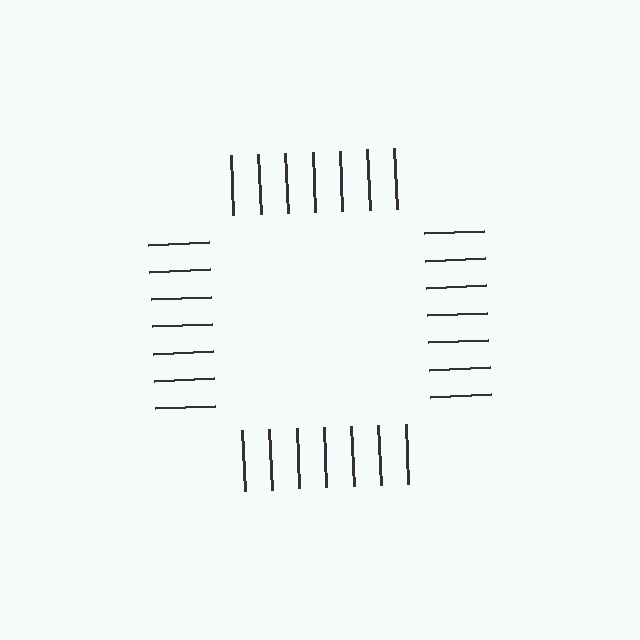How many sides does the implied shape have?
4 sides — the line-ends trace a square.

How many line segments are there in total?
28 — 7 along each of the 4 edges.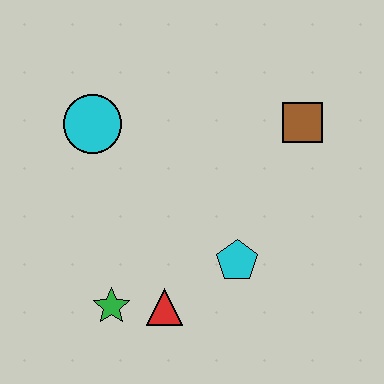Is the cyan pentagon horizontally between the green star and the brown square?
Yes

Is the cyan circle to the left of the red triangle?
Yes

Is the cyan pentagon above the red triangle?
Yes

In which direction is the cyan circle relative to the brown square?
The cyan circle is to the left of the brown square.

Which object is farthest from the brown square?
The green star is farthest from the brown square.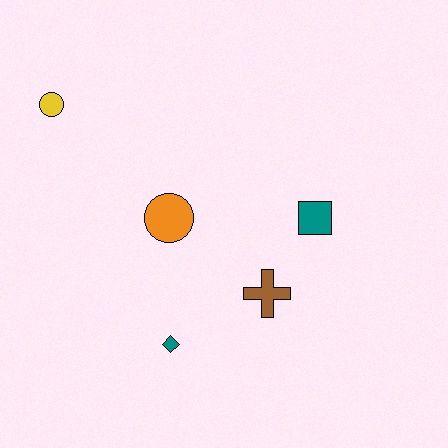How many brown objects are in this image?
There is 1 brown object.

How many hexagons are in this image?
There are no hexagons.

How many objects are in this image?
There are 5 objects.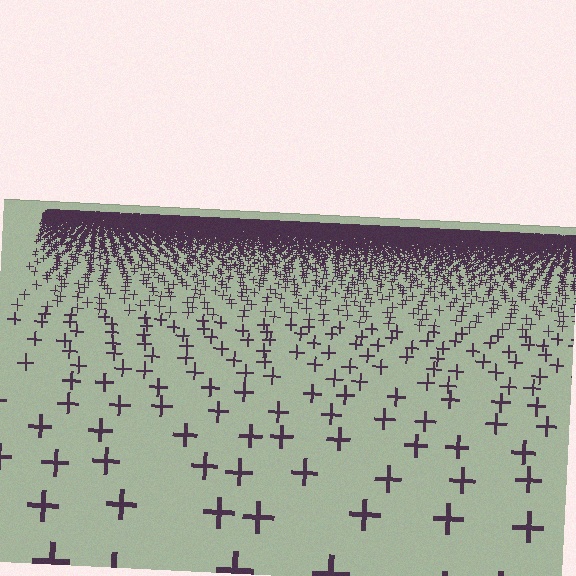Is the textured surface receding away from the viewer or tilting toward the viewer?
The surface is receding away from the viewer. Texture elements get smaller and denser toward the top.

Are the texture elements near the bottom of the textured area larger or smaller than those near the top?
Larger. Near the bottom, elements are closer to the viewer and appear at a bigger on-screen size.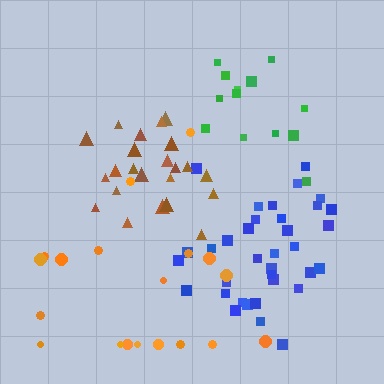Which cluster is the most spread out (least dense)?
Orange.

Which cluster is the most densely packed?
Blue.